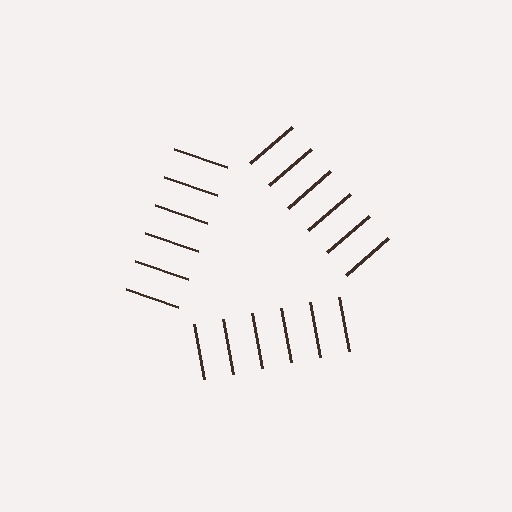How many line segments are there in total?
18 — 6 along each of the 3 edges.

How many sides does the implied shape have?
3 sides — the line-ends trace a triangle.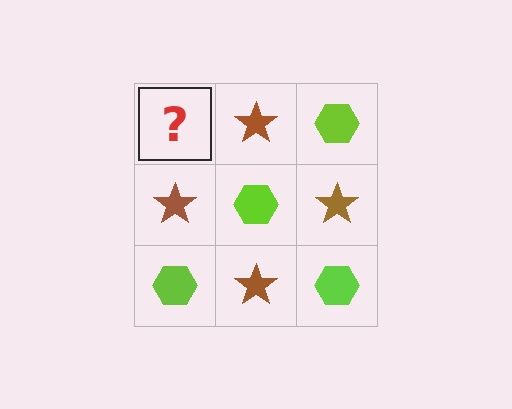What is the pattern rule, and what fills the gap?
The rule is that it alternates lime hexagon and brown star in a checkerboard pattern. The gap should be filled with a lime hexagon.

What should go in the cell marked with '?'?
The missing cell should contain a lime hexagon.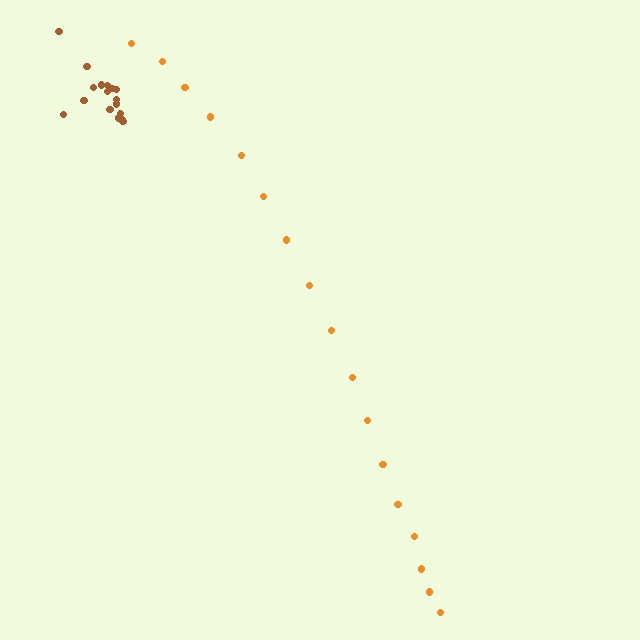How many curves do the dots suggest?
There are 2 distinct paths.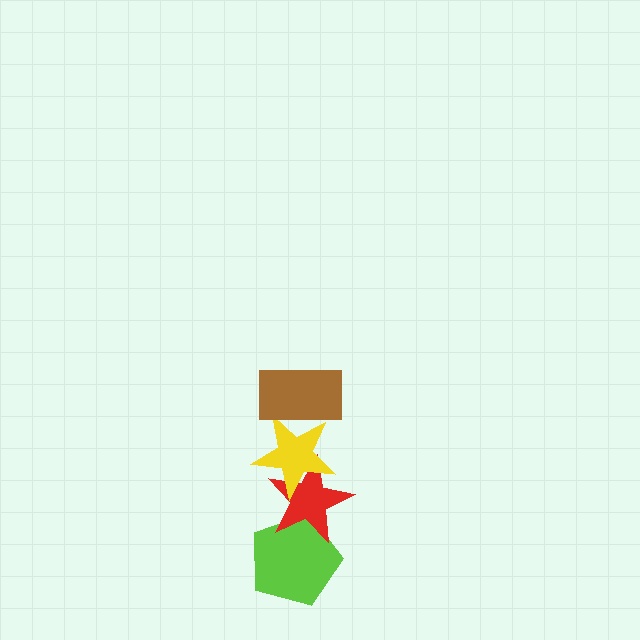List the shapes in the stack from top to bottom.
From top to bottom: the brown rectangle, the yellow star, the red star, the lime pentagon.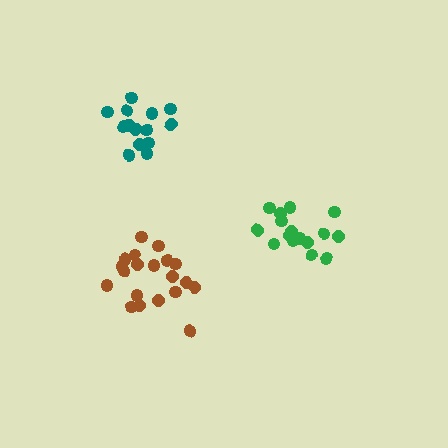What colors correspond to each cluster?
The clusters are colored: green, teal, brown.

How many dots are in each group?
Group 1: 17 dots, Group 2: 14 dots, Group 3: 20 dots (51 total).